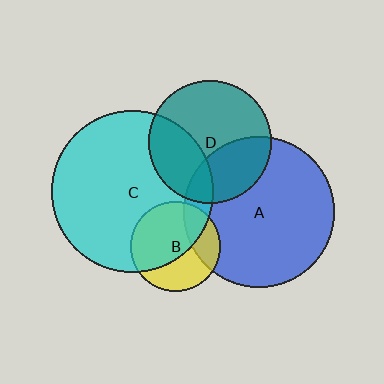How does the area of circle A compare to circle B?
Approximately 2.8 times.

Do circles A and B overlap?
Yes.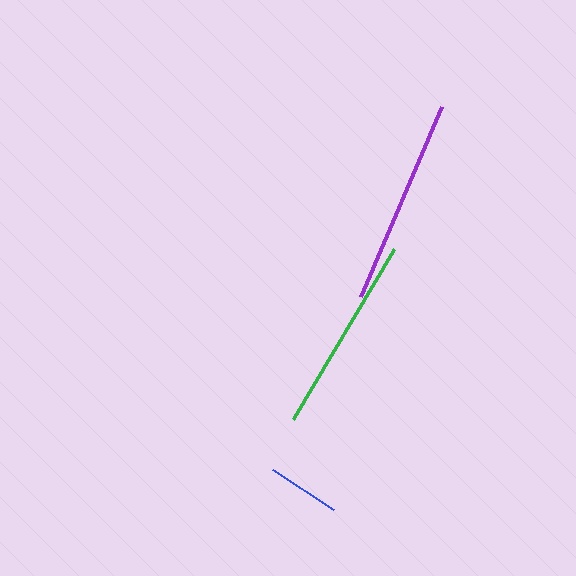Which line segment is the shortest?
The blue line is the shortest at approximately 73 pixels.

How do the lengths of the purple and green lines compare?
The purple and green lines are approximately the same length.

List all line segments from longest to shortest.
From longest to shortest: purple, green, blue.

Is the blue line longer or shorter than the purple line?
The purple line is longer than the blue line.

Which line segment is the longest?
The purple line is the longest at approximately 207 pixels.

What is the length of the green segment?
The green segment is approximately 198 pixels long.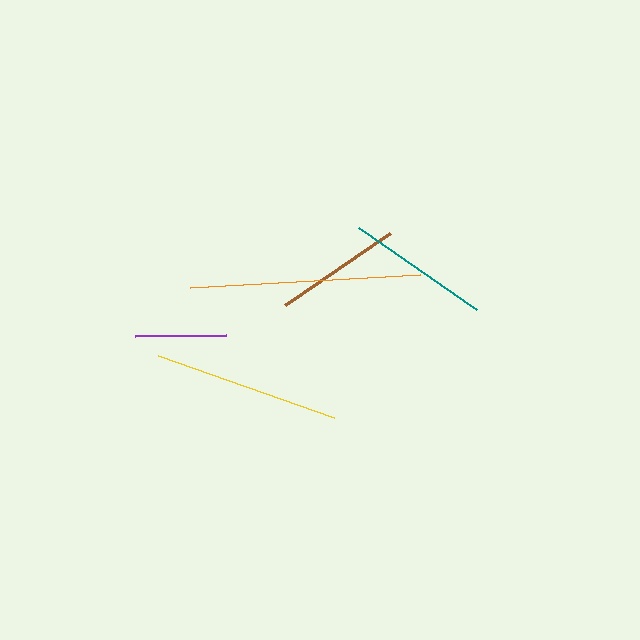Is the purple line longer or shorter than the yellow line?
The yellow line is longer than the purple line.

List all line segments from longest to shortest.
From longest to shortest: orange, yellow, teal, brown, purple.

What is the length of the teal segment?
The teal segment is approximately 143 pixels long.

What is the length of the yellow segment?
The yellow segment is approximately 186 pixels long.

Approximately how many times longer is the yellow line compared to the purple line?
The yellow line is approximately 2.1 times the length of the purple line.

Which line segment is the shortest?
The purple line is the shortest at approximately 90 pixels.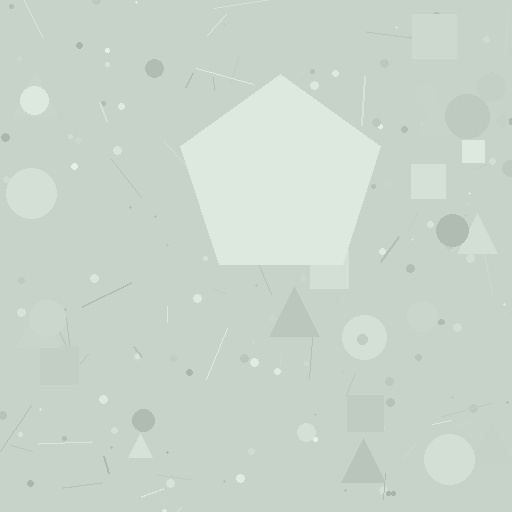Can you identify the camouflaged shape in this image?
The camouflaged shape is a pentagon.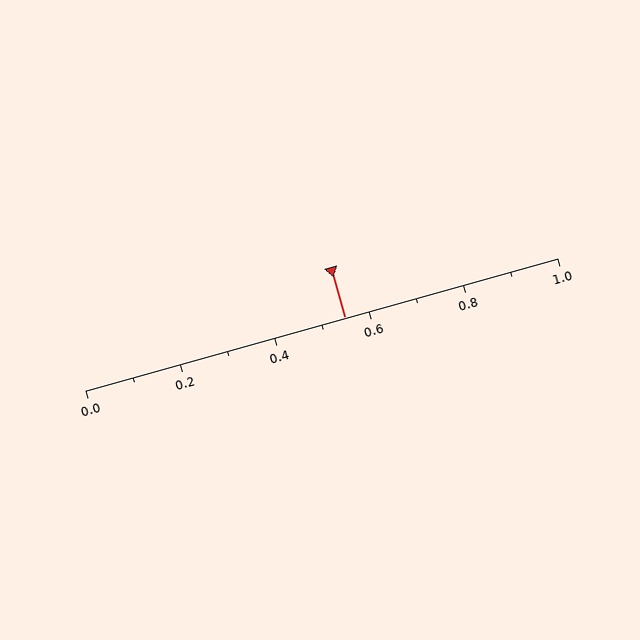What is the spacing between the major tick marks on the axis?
The major ticks are spaced 0.2 apart.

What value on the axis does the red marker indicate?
The marker indicates approximately 0.55.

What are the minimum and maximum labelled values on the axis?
The axis runs from 0.0 to 1.0.